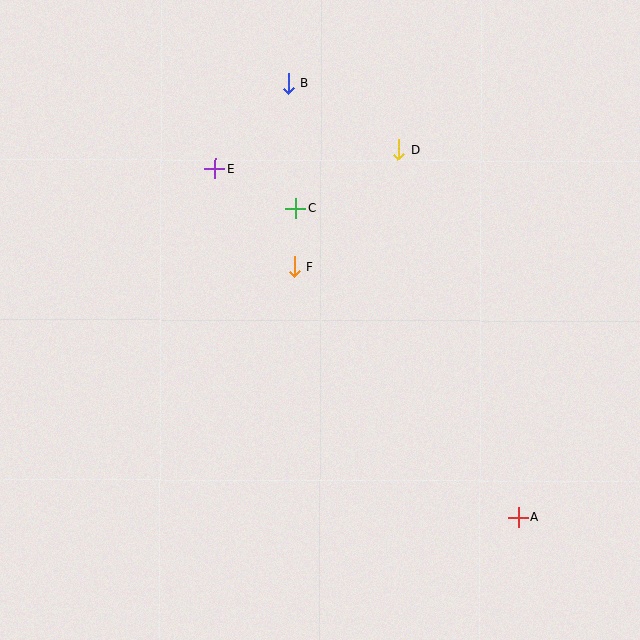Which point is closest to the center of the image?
Point F at (294, 267) is closest to the center.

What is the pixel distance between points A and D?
The distance between A and D is 386 pixels.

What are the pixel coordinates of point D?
Point D is at (398, 150).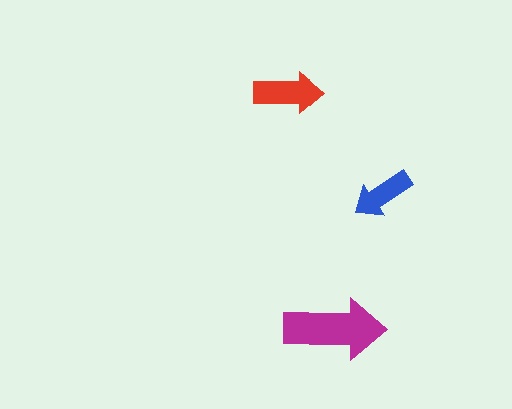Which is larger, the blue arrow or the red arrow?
The red one.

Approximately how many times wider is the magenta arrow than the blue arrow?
About 1.5 times wider.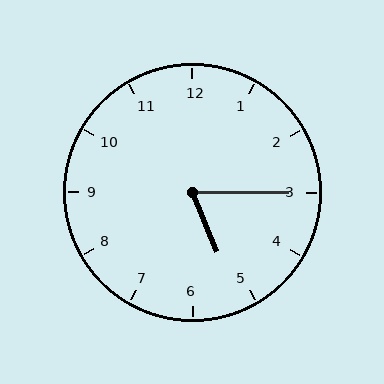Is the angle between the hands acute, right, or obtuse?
It is acute.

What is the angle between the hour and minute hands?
Approximately 68 degrees.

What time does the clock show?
5:15.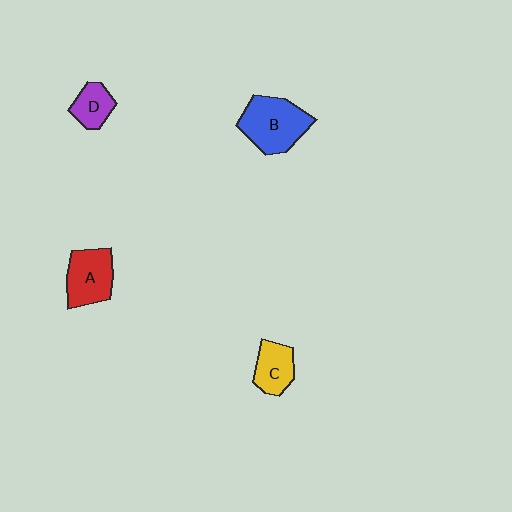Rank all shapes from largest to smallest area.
From largest to smallest: B (blue), A (red), C (yellow), D (purple).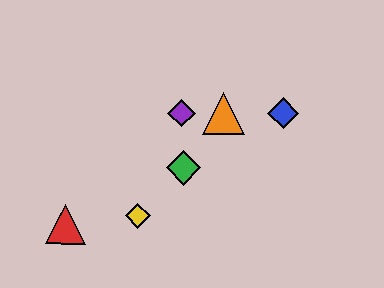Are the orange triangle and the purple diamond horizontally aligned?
Yes, both are at y≈113.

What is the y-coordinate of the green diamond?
The green diamond is at y≈168.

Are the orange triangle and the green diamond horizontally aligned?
No, the orange triangle is at y≈113 and the green diamond is at y≈168.